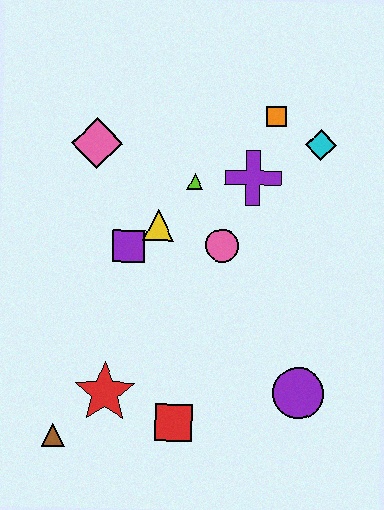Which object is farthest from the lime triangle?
The brown triangle is farthest from the lime triangle.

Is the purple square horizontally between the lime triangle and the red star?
Yes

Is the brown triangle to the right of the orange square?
No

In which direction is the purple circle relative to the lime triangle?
The purple circle is below the lime triangle.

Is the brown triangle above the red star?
No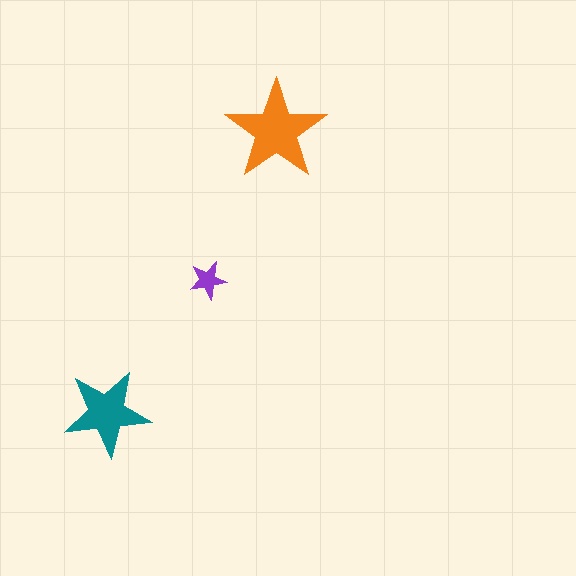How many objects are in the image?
There are 3 objects in the image.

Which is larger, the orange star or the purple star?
The orange one.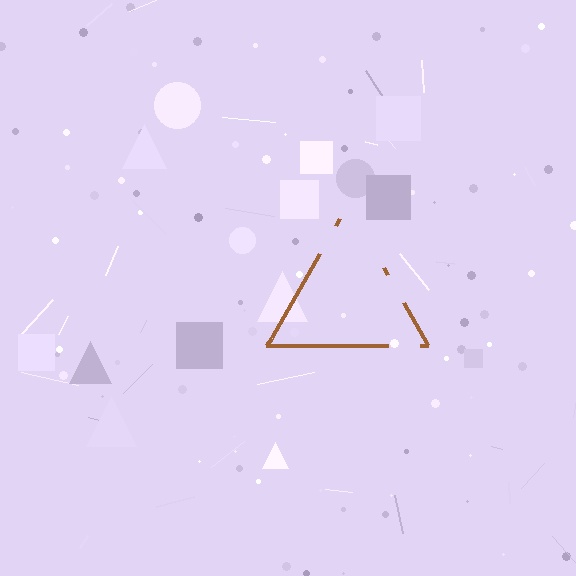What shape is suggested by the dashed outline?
The dashed outline suggests a triangle.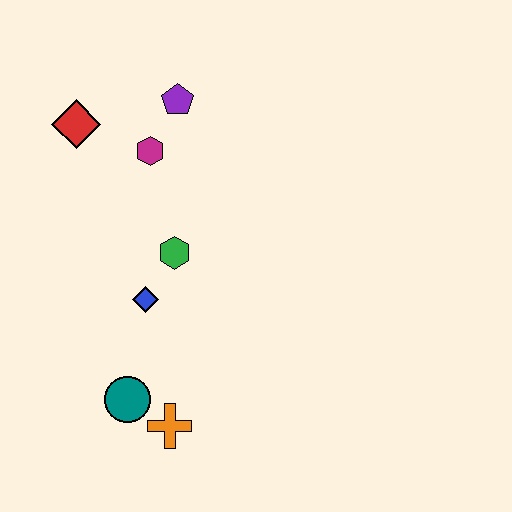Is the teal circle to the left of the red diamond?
No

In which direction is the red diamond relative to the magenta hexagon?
The red diamond is to the left of the magenta hexagon.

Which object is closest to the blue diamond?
The green hexagon is closest to the blue diamond.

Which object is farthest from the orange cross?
The purple pentagon is farthest from the orange cross.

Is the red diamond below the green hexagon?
No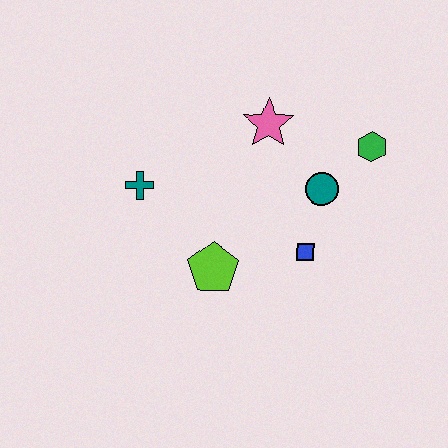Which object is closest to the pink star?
The teal circle is closest to the pink star.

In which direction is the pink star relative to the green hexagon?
The pink star is to the left of the green hexagon.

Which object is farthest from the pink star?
The lime pentagon is farthest from the pink star.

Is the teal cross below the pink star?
Yes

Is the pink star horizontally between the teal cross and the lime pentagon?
No